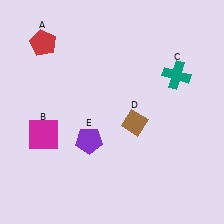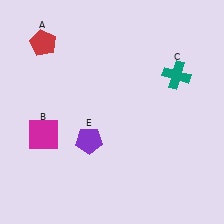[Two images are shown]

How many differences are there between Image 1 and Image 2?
There is 1 difference between the two images.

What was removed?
The brown diamond (D) was removed in Image 2.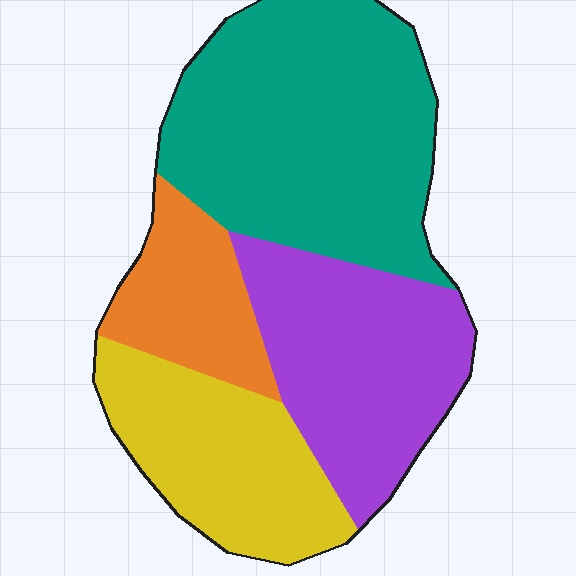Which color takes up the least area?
Orange, at roughly 15%.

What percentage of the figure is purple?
Purple covers around 25% of the figure.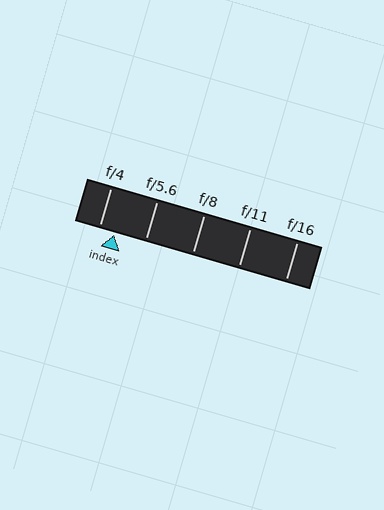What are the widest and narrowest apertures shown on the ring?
The widest aperture shown is f/4 and the narrowest is f/16.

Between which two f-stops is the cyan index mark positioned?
The index mark is between f/4 and f/5.6.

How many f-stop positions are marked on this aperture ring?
There are 5 f-stop positions marked.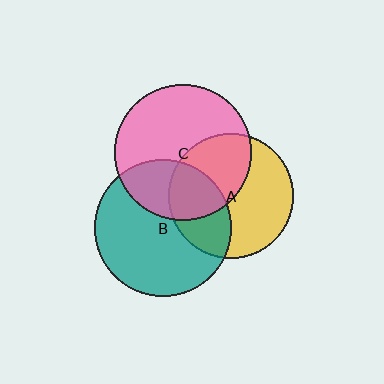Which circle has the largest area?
Circle C (pink).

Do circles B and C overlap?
Yes.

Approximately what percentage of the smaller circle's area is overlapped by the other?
Approximately 30%.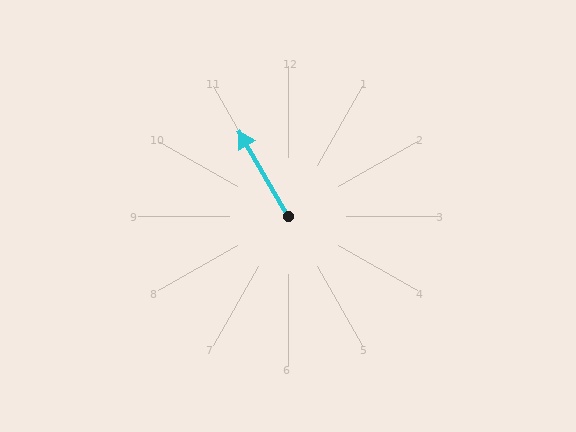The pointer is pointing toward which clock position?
Roughly 11 o'clock.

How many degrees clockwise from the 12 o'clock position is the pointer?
Approximately 330 degrees.